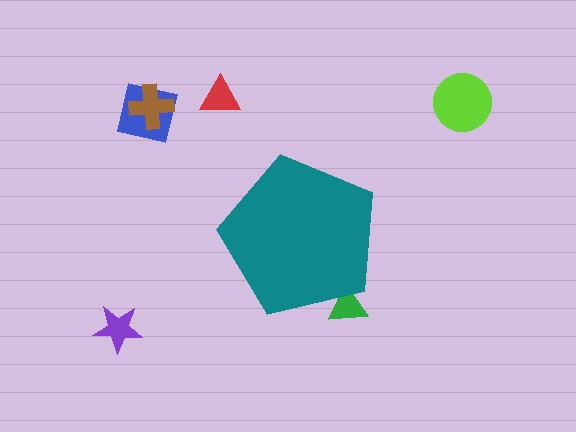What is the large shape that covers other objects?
A teal pentagon.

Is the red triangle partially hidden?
No, the red triangle is fully visible.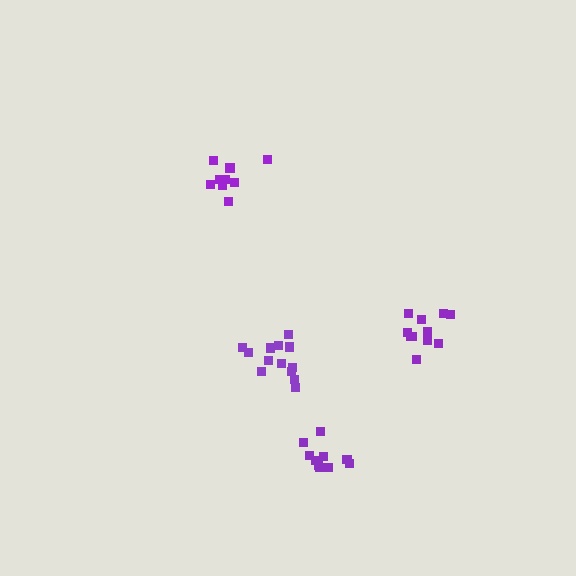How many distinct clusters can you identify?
There are 4 distinct clusters.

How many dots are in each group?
Group 1: 11 dots, Group 2: 10 dots, Group 3: 14 dots, Group 4: 9 dots (44 total).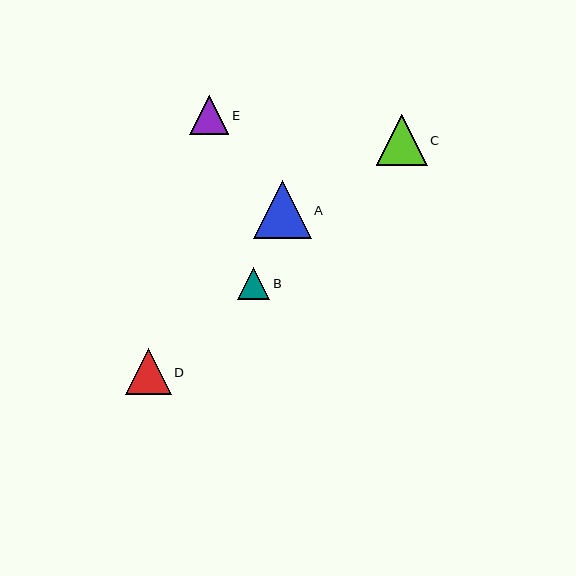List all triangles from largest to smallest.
From largest to smallest: A, C, D, E, B.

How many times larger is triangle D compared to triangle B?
Triangle D is approximately 1.4 times the size of triangle B.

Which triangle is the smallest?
Triangle B is the smallest with a size of approximately 32 pixels.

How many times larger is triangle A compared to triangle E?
Triangle A is approximately 1.5 times the size of triangle E.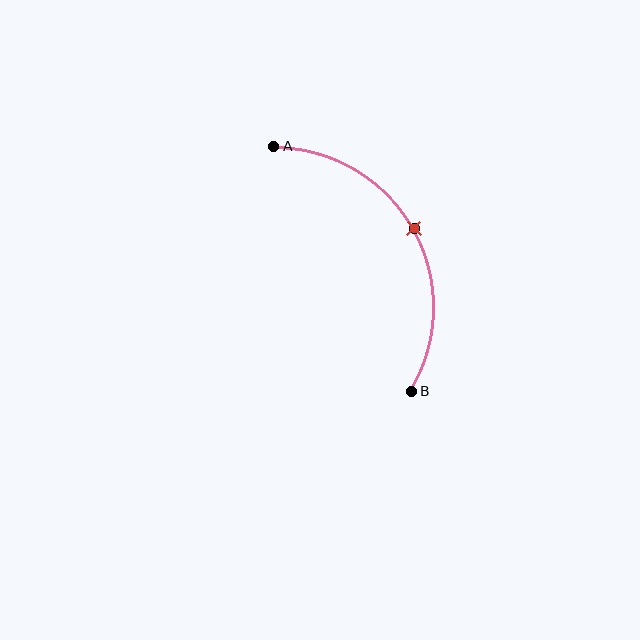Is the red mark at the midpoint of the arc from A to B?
Yes. The red mark lies on the arc at equal arc-length from both A and B — it is the arc midpoint.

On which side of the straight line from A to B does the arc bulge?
The arc bulges to the right of the straight line connecting A and B.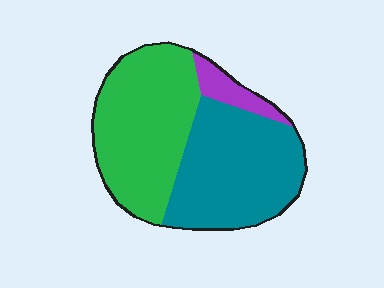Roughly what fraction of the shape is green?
Green takes up about one half (1/2) of the shape.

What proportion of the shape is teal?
Teal covers 45% of the shape.